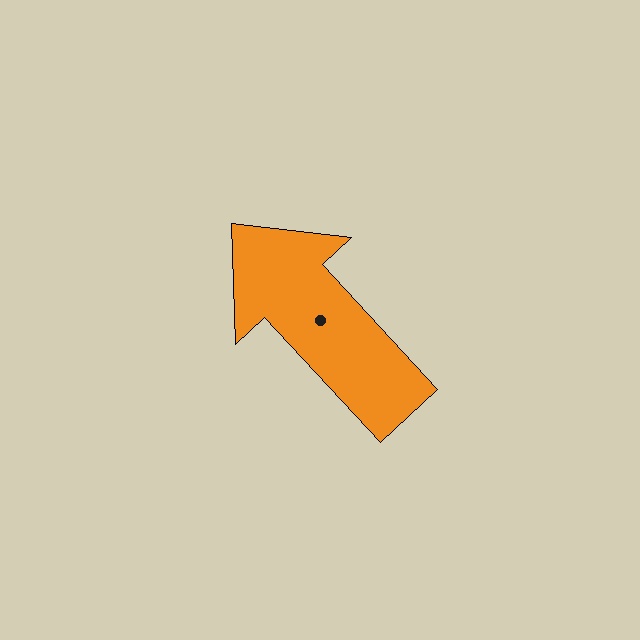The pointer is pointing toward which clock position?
Roughly 11 o'clock.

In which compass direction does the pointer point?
Northwest.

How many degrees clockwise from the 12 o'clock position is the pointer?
Approximately 317 degrees.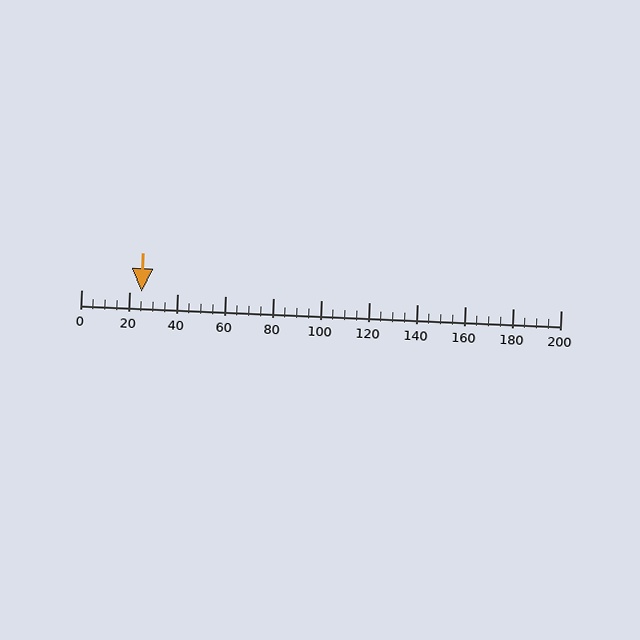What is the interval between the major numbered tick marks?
The major tick marks are spaced 20 units apart.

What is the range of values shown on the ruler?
The ruler shows values from 0 to 200.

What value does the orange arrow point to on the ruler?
The orange arrow points to approximately 25.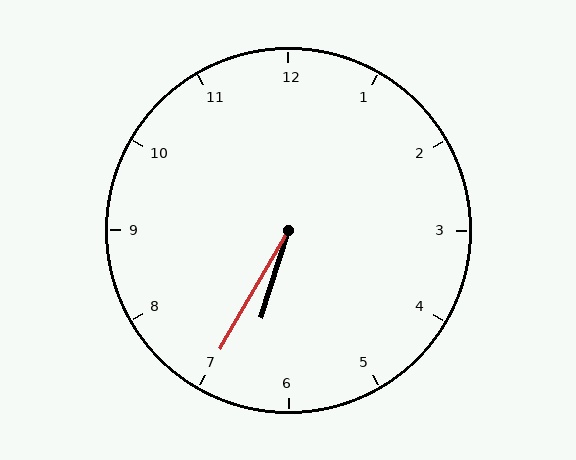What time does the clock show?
6:35.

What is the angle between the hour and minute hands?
Approximately 12 degrees.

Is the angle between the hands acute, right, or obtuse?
It is acute.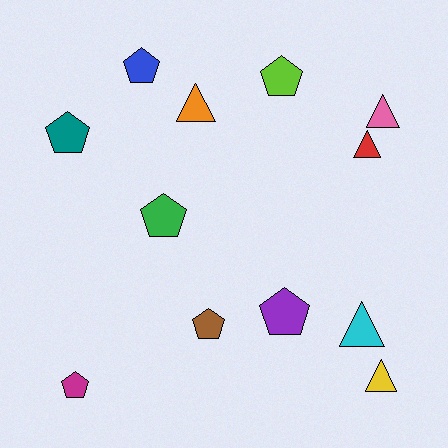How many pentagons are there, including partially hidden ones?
There are 7 pentagons.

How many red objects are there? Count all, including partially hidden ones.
There is 1 red object.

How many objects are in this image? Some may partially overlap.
There are 12 objects.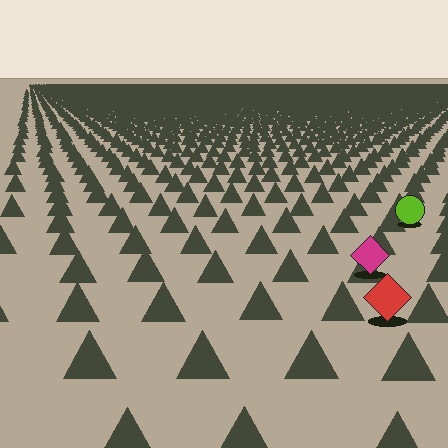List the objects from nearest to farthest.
From nearest to farthest: the red diamond, the magenta diamond, the lime circle.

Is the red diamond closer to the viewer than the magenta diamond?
Yes. The red diamond is closer — you can tell from the texture gradient: the ground texture is coarser near it.